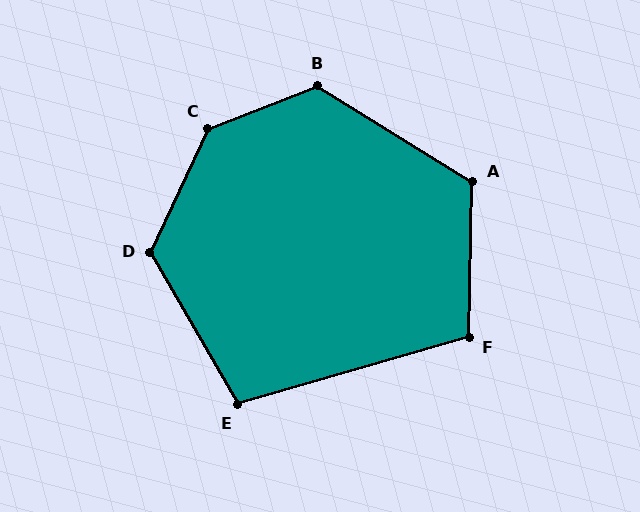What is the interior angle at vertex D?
Approximately 125 degrees (obtuse).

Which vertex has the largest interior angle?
C, at approximately 136 degrees.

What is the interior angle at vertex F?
Approximately 107 degrees (obtuse).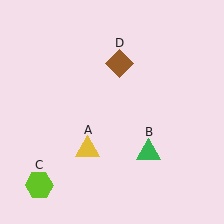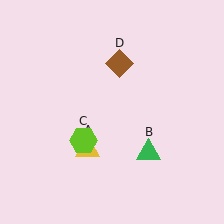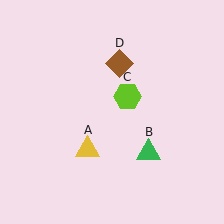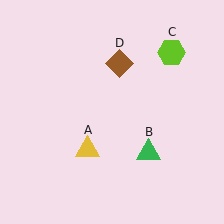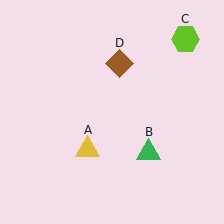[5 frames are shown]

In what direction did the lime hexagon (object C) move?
The lime hexagon (object C) moved up and to the right.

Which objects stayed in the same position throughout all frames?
Yellow triangle (object A) and green triangle (object B) and brown diamond (object D) remained stationary.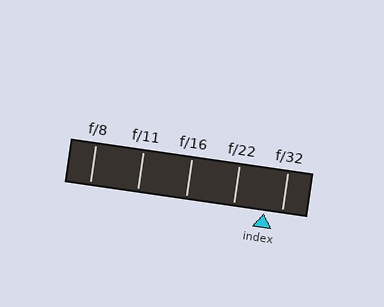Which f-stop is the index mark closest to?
The index mark is closest to f/32.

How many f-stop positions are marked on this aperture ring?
There are 5 f-stop positions marked.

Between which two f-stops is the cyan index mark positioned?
The index mark is between f/22 and f/32.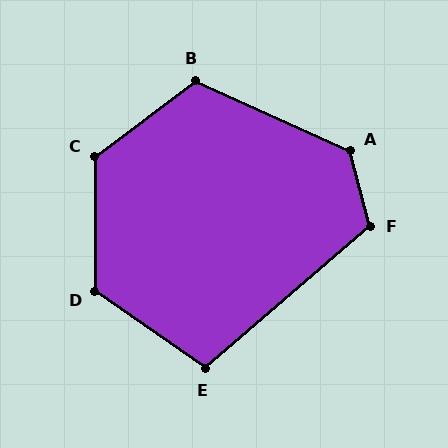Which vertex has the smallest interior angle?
E, at approximately 104 degrees.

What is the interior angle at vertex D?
Approximately 125 degrees (obtuse).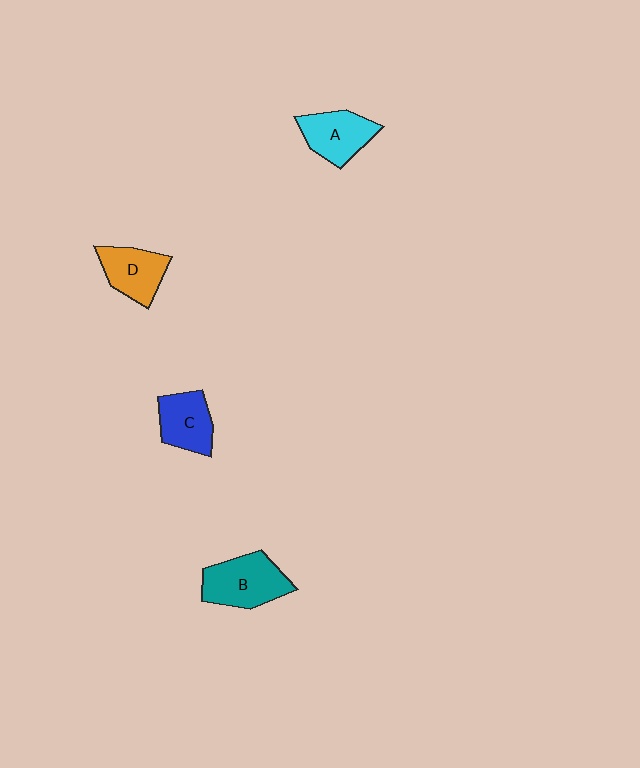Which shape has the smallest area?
Shape C (blue).